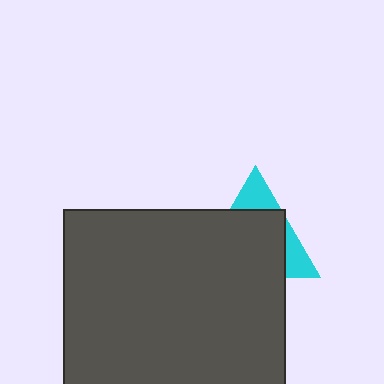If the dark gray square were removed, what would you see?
You would see the complete cyan triangle.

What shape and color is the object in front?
The object in front is a dark gray square.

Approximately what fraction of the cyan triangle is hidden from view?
Roughly 69% of the cyan triangle is hidden behind the dark gray square.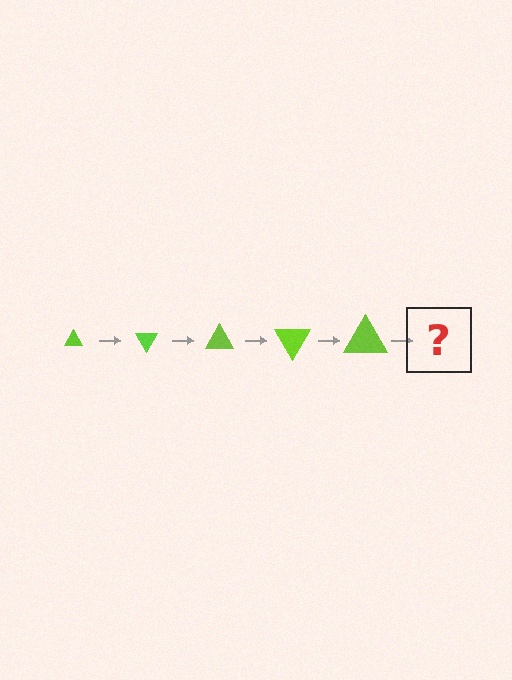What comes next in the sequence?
The next element should be a triangle, larger than the previous one and rotated 300 degrees from the start.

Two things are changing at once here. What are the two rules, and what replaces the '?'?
The two rules are that the triangle grows larger each step and it rotates 60 degrees each step. The '?' should be a triangle, larger than the previous one and rotated 300 degrees from the start.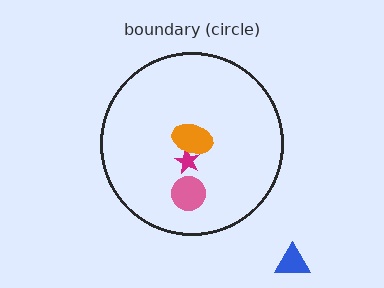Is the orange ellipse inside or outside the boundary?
Inside.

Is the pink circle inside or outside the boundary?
Inside.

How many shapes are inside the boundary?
3 inside, 1 outside.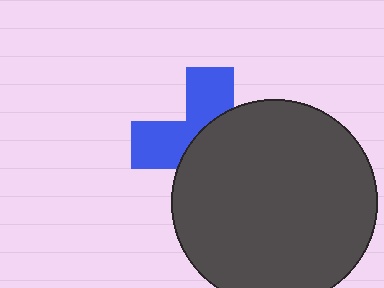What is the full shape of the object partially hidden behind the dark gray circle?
The partially hidden object is a blue cross.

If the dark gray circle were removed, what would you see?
You would see the complete blue cross.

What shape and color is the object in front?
The object in front is a dark gray circle.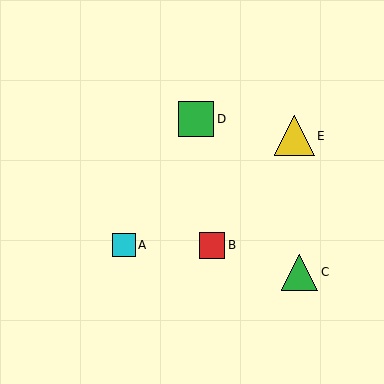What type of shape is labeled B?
Shape B is a red square.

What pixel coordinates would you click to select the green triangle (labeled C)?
Click at (300, 272) to select the green triangle C.